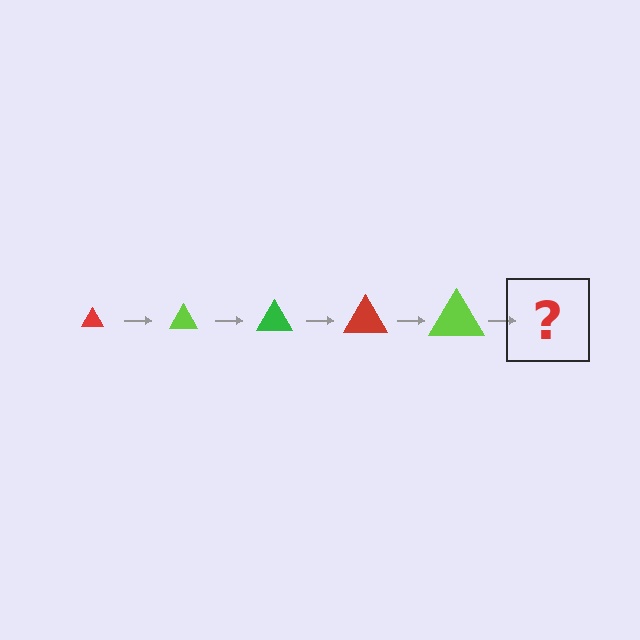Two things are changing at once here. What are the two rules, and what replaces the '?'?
The two rules are that the triangle grows larger each step and the color cycles through red, lime, and green. The '?' should be a green triangle, larger than the previous one.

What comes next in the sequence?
The next element should be a green triangle, larger than the previous one.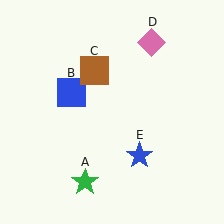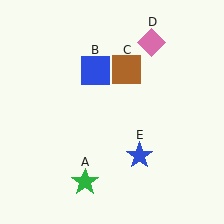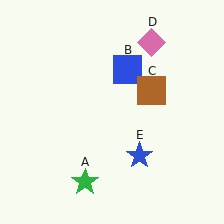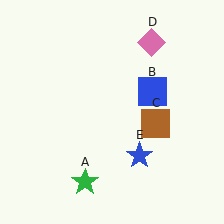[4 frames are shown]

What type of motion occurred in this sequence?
The blue square (object B), brown square (object C) rotated clockwise around the center of the scene.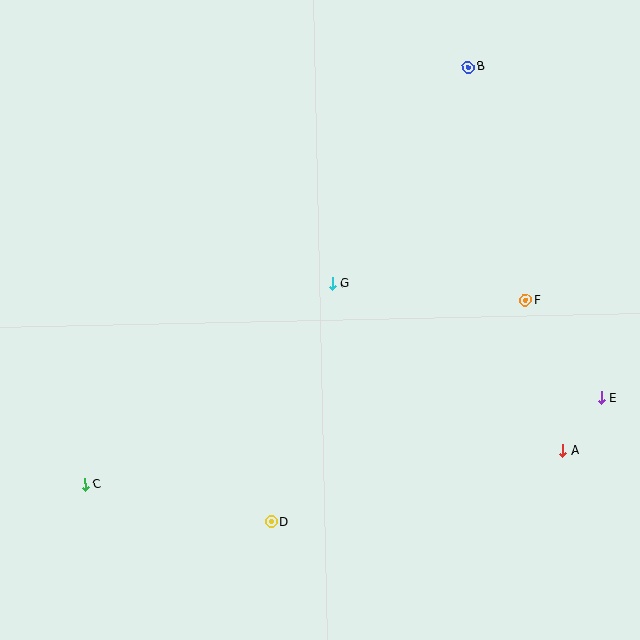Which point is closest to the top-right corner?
Point B is closest to the top-right corner.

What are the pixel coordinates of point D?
Point D is at (272, 522).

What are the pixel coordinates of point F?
Point F is at (525, 300).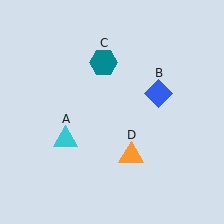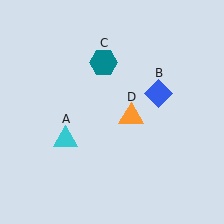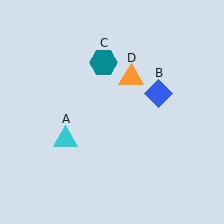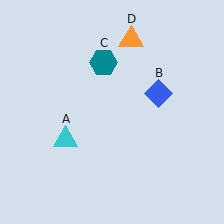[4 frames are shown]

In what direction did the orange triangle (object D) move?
The orange triangle (object D) moved up.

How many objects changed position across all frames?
1 object changed position: orange triangle (object D).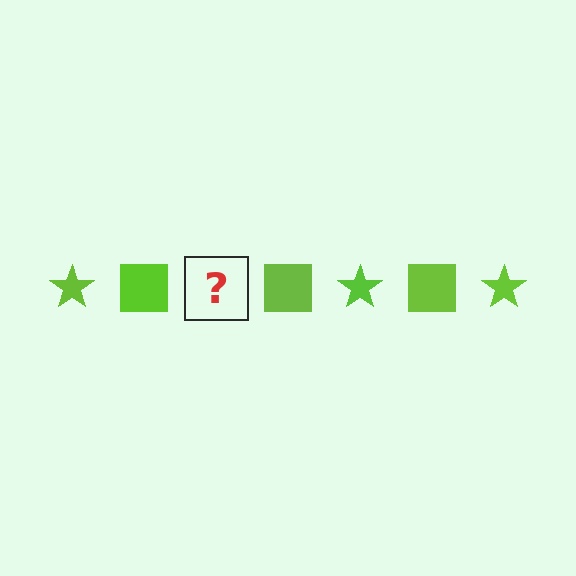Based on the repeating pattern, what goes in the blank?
The blank should be a lime star.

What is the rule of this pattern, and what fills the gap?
The rule is that the pattern cycles through star, square shapes in lime. The gap should be filled with a lime star.